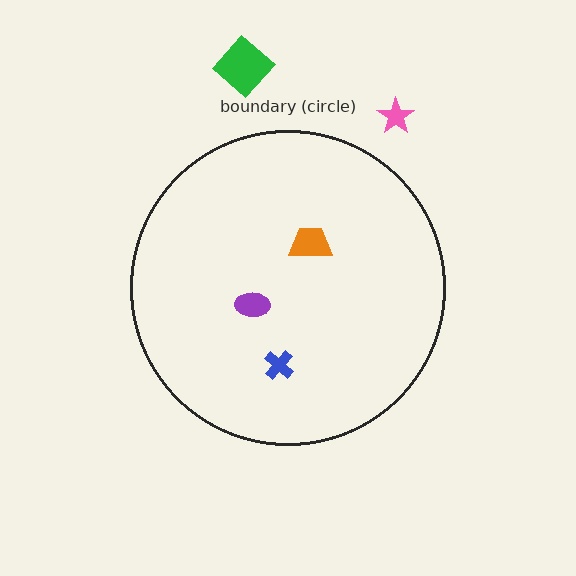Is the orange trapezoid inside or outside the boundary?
Inside.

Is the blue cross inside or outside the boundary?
Inside.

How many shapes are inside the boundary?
3 inside, 2 outside.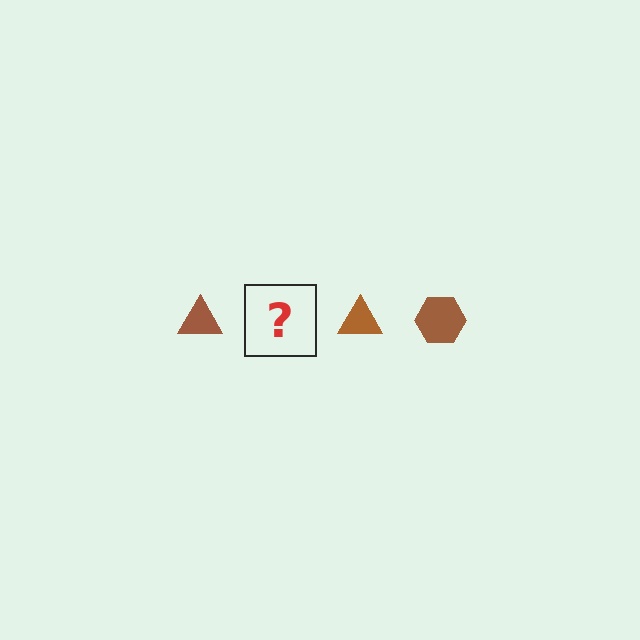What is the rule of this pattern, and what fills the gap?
The rule is that the pattern cycles through triangle, hexagon shapes in brown. The gap should be filled with a brown hexagon.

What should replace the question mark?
The question mark should be replaced with a brown hexagon.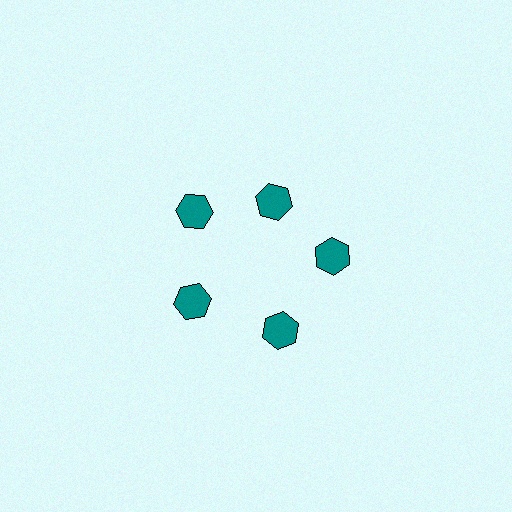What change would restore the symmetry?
The symmetry would be restored by moving it outward, back onto the ring so that all 5 hexagons sit at equal angles and equal distance from the center.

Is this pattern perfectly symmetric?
No. The 5 teal hexagons are arranged in a ring, but one element near the 1 o'clock position is pulled inward toward the center, breaking the 5-fold rotational symmetry.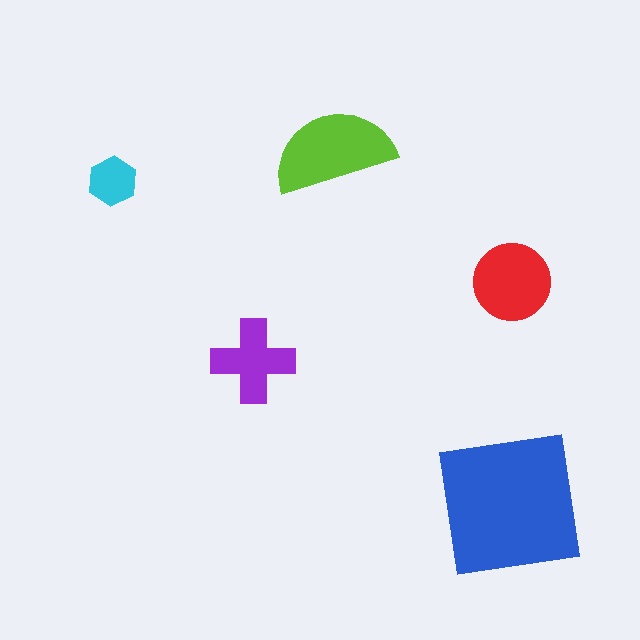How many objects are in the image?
There are 5 objects in the image.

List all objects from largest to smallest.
The blue square, the lime semicircle, the red circle, the purple cross, the cyan hexagon.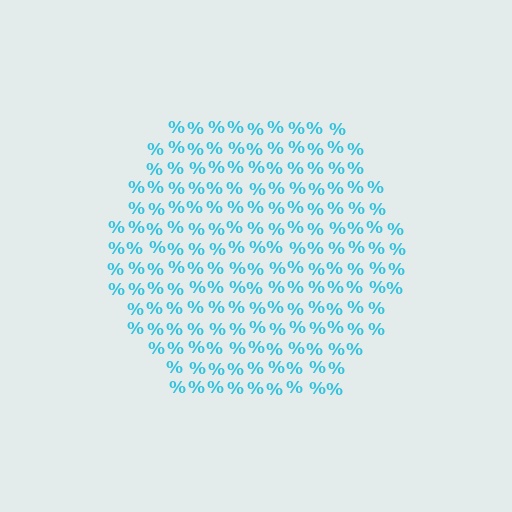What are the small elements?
The small elements are percent signs.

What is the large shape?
The large shape is a hexagon.